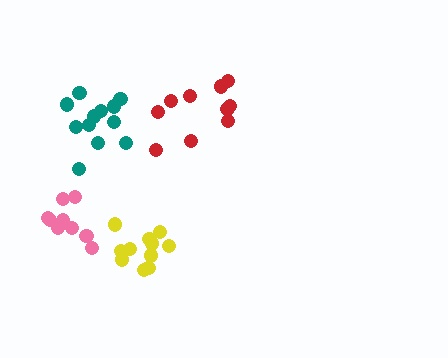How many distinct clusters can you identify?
There are 4 distinct clusters.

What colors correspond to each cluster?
The clusters are colored: red, pink, teal, yellow.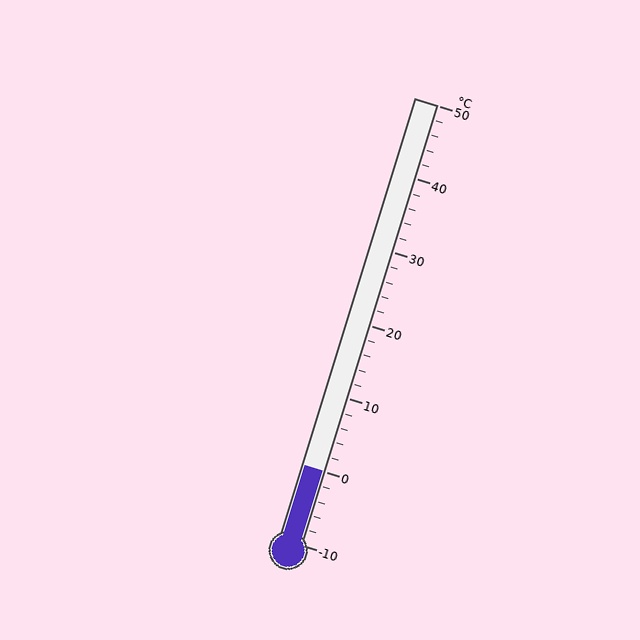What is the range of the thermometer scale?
The thermometer scale ranges from -10°C to 50°C.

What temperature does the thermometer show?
The thermometer shows approximately 0°C.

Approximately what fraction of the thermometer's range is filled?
The thermometer is filled to approximately 15% of its range.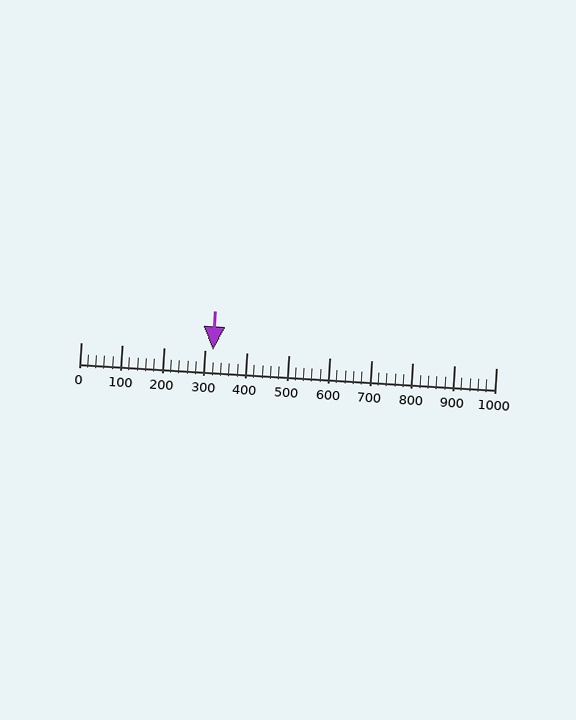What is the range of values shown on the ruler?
The ruler shows values from 0 to 1000.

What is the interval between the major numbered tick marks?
The major tick marks are spaced 100 units apart.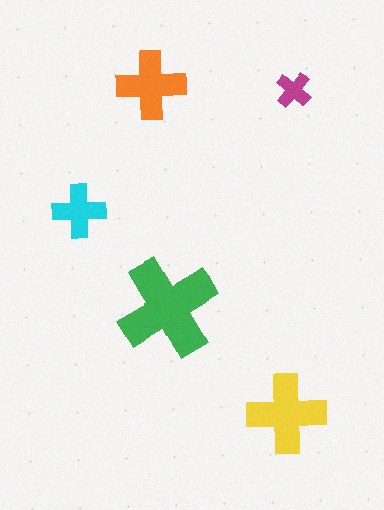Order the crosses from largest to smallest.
the green one, the yellow one, the orange one, the cyan one, the magenta one.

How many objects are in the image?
There are 5 objects in the image.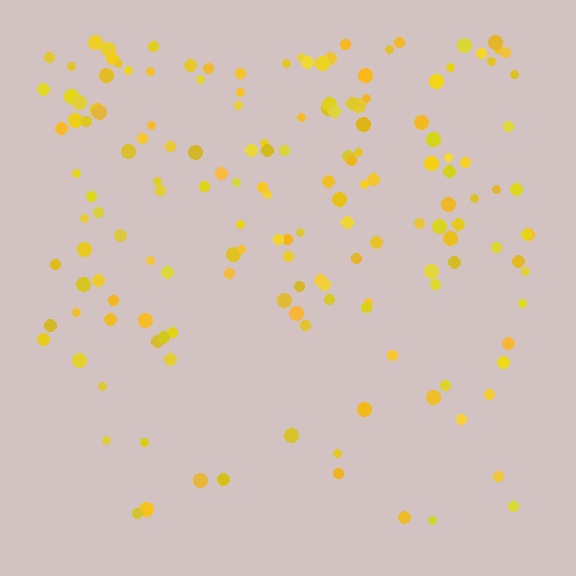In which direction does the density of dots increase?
From bottom to top, with the top side densest.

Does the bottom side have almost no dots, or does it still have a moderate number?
Still a moderate number, just noticeably fewer than the top.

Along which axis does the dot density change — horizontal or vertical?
Vertical.